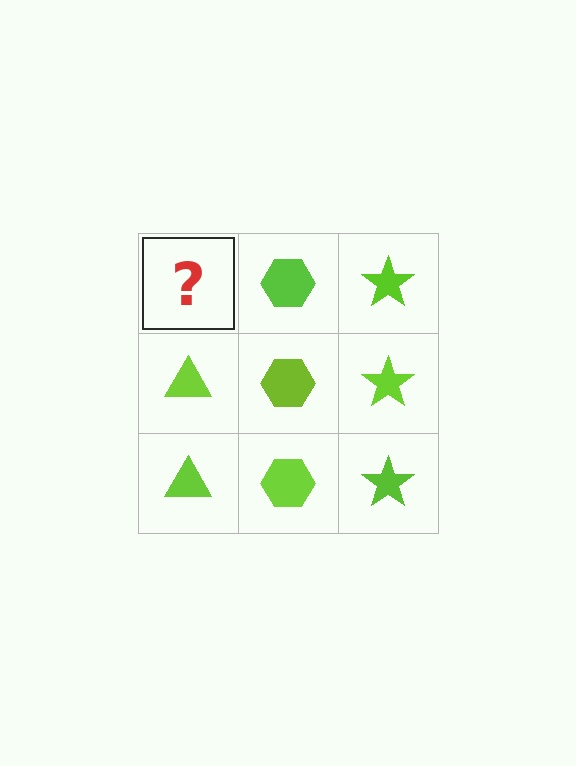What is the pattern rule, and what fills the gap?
The rule is that each column has a consistent shape. The gap should be filled with a lime triangle.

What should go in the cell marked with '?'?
The missing cell should contain a lime triangle.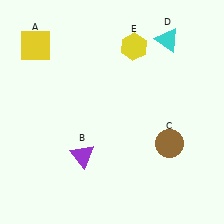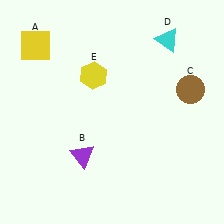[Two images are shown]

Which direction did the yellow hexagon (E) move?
The yellow hexagon (E) moved left.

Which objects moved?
The objects that moved are: the brown circle (C), the yellow hexagon (E).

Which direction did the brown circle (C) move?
The brown circle (C) moved up.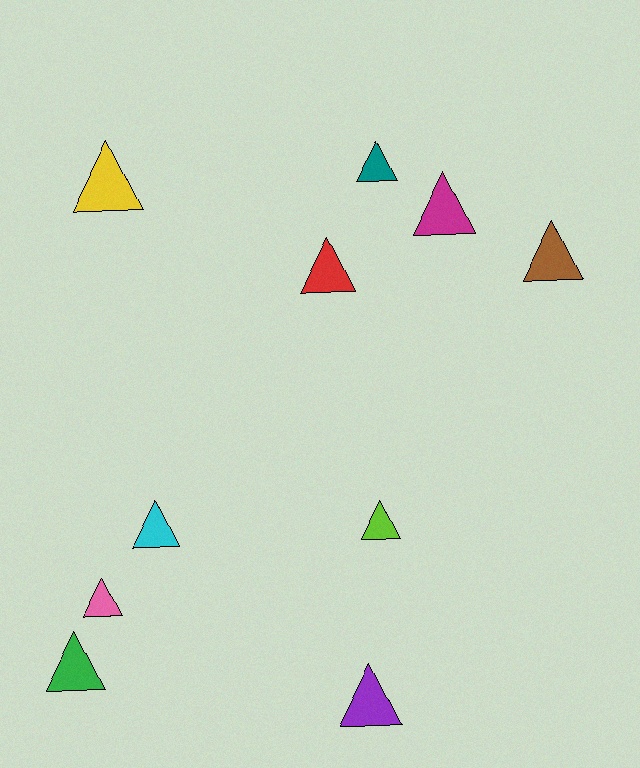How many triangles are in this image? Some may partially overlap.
There are 10 triangles.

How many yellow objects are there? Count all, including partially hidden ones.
There is 1 yellow object.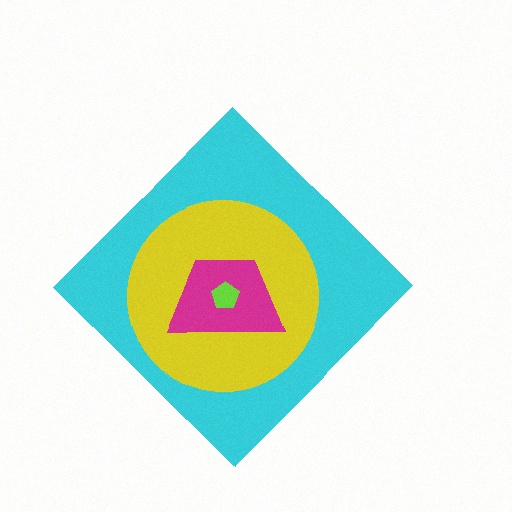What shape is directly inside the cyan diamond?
The yellow circle.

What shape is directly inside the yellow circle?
The magenta trapezoid.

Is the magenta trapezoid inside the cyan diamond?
Yes.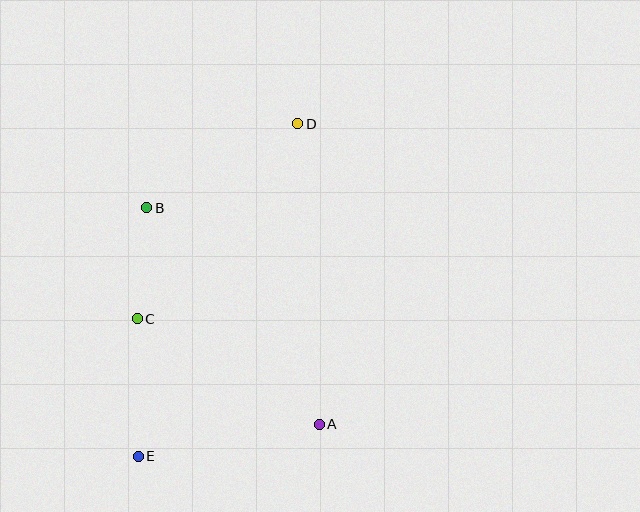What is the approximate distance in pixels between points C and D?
The distance between C and D is approximately 253 pixels.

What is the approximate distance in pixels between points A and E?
The distance between A and E is approximately 184 pixels.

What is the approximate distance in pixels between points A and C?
The distance between A and C is approximately 210 pixels.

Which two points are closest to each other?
Points B and C are closest to each other.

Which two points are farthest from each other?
Points D and E are farthest from each other.